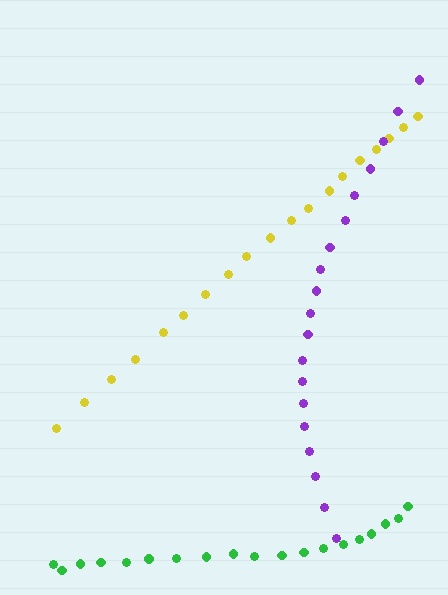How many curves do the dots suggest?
There are 3 distinct paths.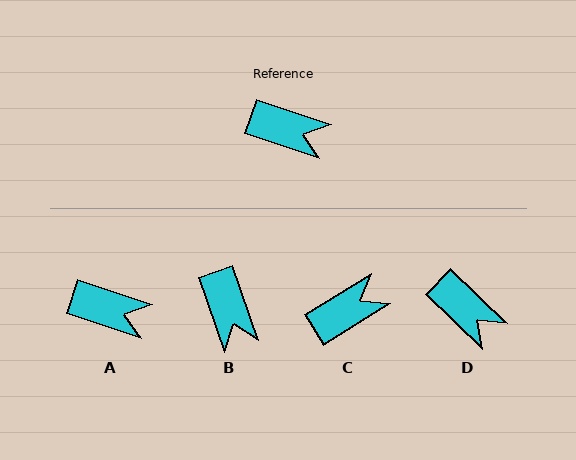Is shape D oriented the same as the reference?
No, it is off by about 25 degrees.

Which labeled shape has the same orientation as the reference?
A.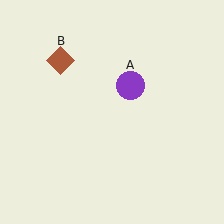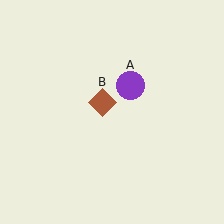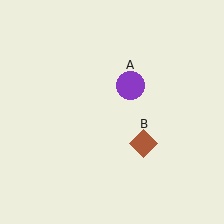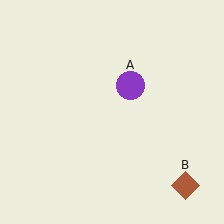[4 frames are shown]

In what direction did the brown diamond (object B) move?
The brown diamond (object B) moved down and to the right.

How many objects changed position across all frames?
1 object changed position: brown diamond (object B).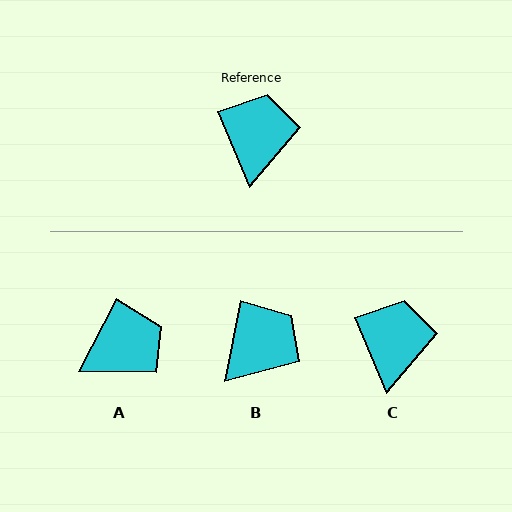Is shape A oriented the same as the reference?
No, it is off by about 51 degrees.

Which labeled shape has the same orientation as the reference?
C.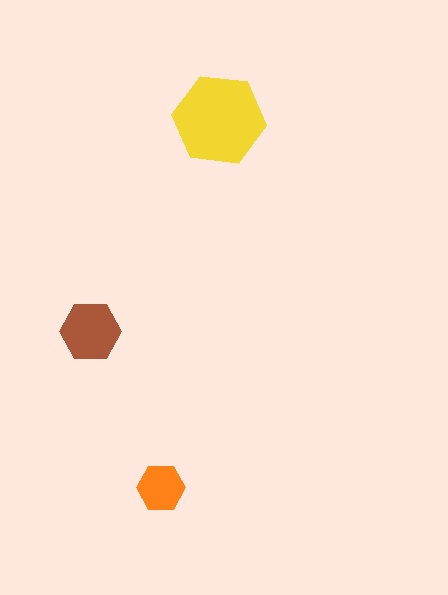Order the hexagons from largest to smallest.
the yellow one, the brown one, the orange one.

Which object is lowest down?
The orange hexagon is bottommost.